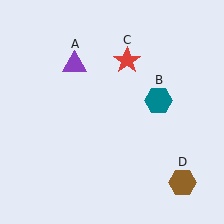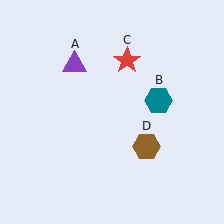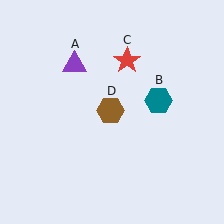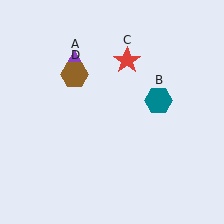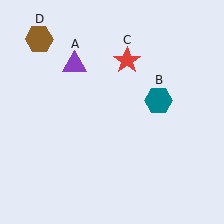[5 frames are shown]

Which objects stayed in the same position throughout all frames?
Purple triangle (object A) and teal hexagon (object B) and red star (object C) remained stationary.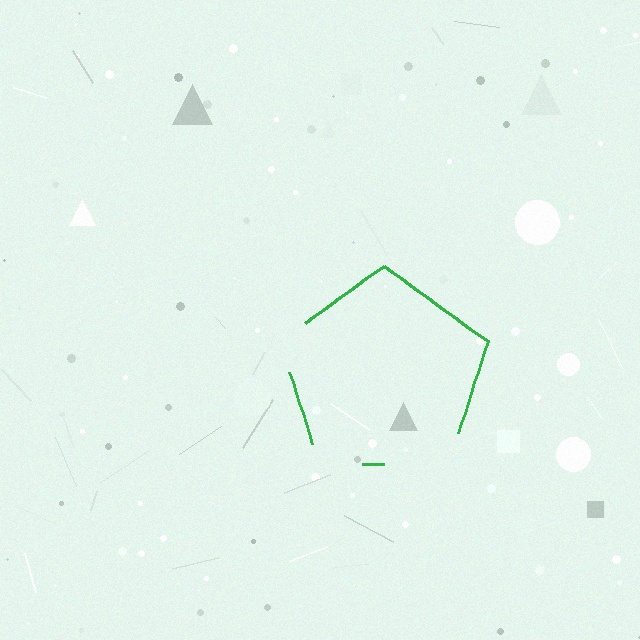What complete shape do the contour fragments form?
The contour fragments form a pentagon.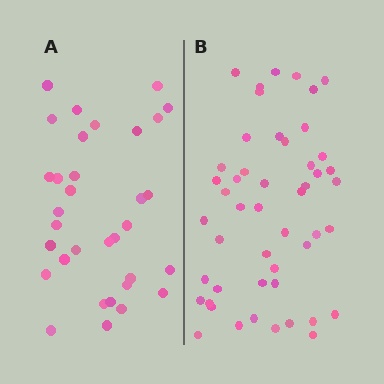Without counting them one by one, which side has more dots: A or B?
Region B (the right region) has more dots.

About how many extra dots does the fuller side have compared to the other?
Region B has approximately 15 more dots than region A.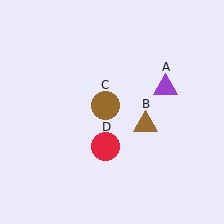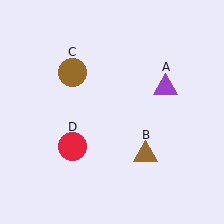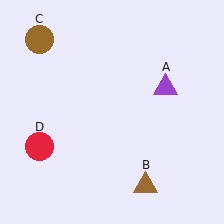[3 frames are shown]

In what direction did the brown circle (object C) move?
The brown circle (object C) moved up and to the left.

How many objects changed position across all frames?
3 objects changed position: brown triangle (object B), brown circle (object C), red circle (object D).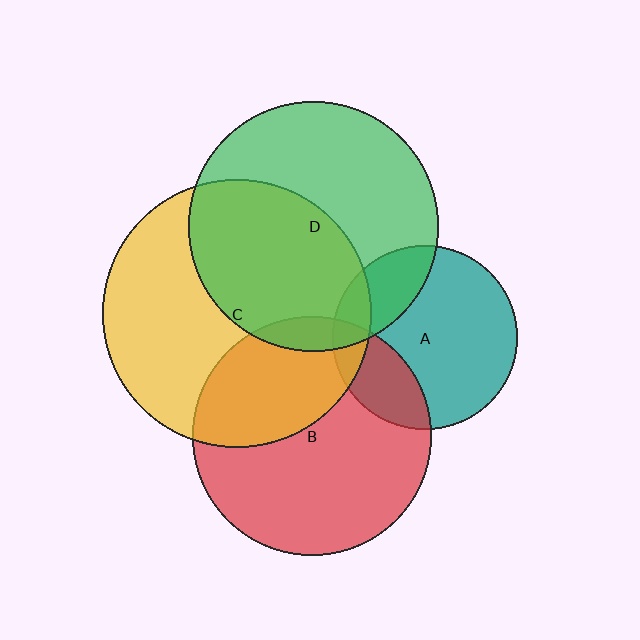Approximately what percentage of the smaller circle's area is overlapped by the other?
Approximately 10%.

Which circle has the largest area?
Circle C (yellow).